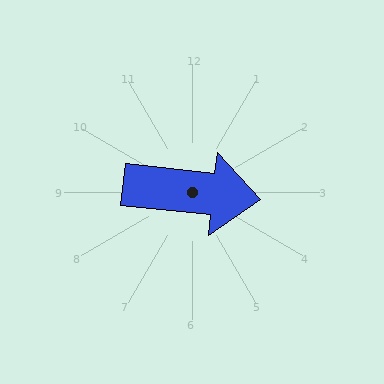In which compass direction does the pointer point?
East.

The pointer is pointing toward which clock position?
Roughly 3 o'clock.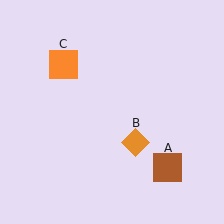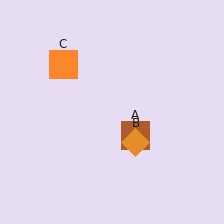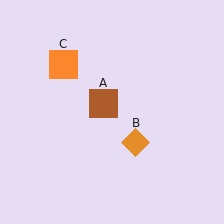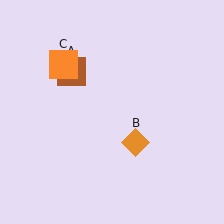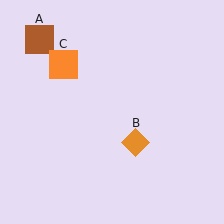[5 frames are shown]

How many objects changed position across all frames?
1 object changed position: brown square (object A).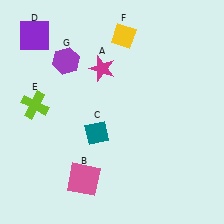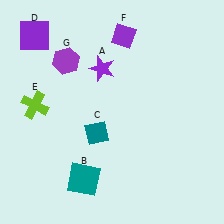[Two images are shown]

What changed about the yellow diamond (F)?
In Image 1, F is yellow. In Image 2, it changed to purple.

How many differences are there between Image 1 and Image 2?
There are 3 differences between the two images.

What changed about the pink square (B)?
In Image 1, B is pink. In Image 2, it changed to teal.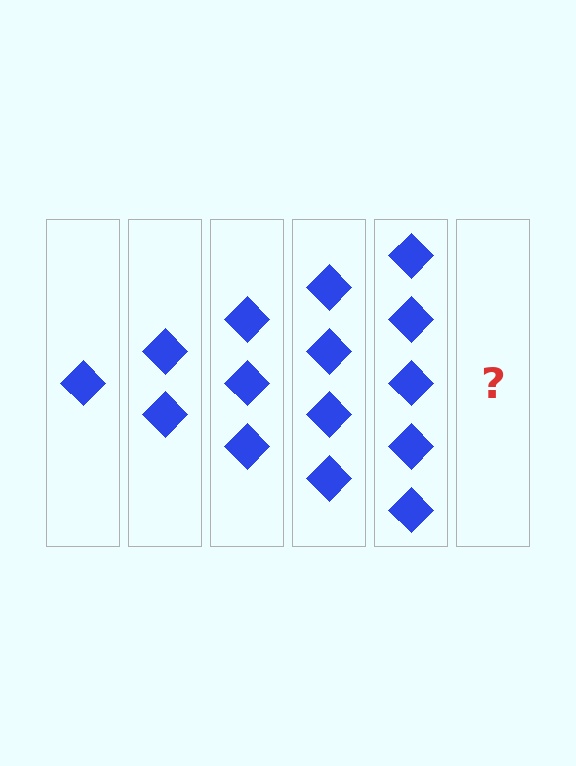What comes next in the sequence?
The next element should be 6 diamonds.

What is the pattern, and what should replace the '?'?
The pattern is that each step adds one more diamond. The '?' should be 6 diamonds.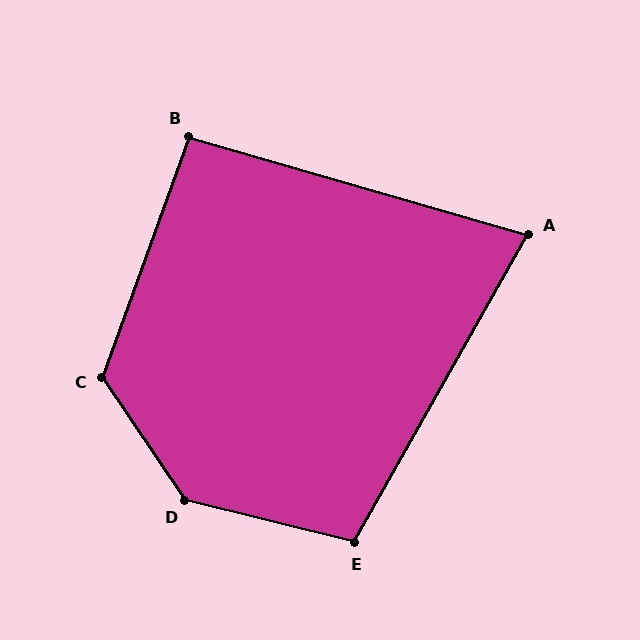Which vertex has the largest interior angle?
D, at approximately 138 degrees.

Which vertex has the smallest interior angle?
A, at approximately 76 degrees.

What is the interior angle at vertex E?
Approximately 105 degrees (obtuse).